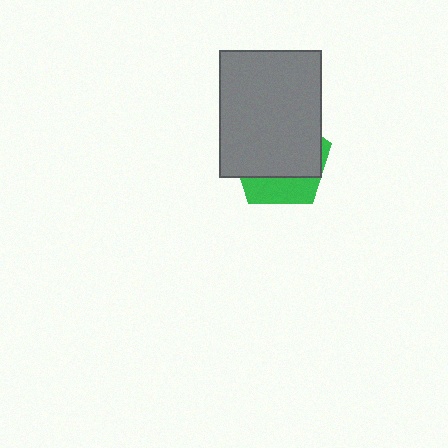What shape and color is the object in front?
The object in front is a gray rectangle.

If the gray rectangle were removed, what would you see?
You would see the complete green pentagon.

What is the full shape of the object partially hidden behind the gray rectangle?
The partially hidden object is a green pentagon.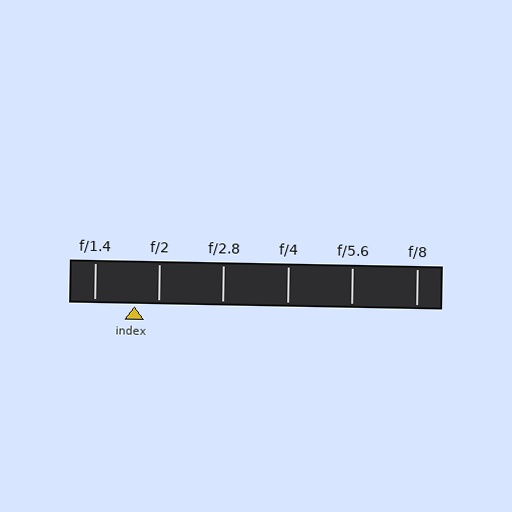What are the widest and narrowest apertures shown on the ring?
The widest aperture shown is f/1.4 and the narrowest is f/8.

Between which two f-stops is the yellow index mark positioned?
The index mark is between f/1.4 and f/2.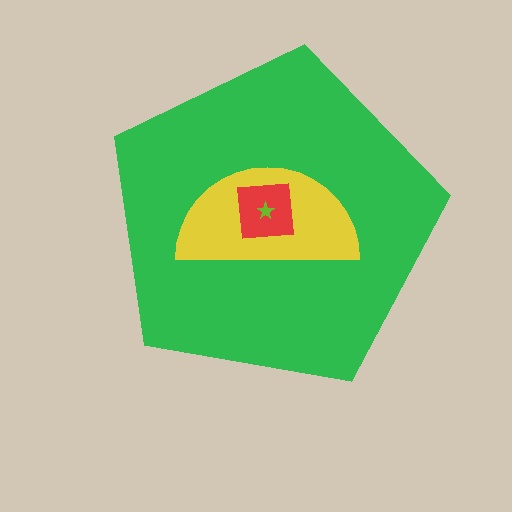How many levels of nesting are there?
4.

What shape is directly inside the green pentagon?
The yellow semicircle.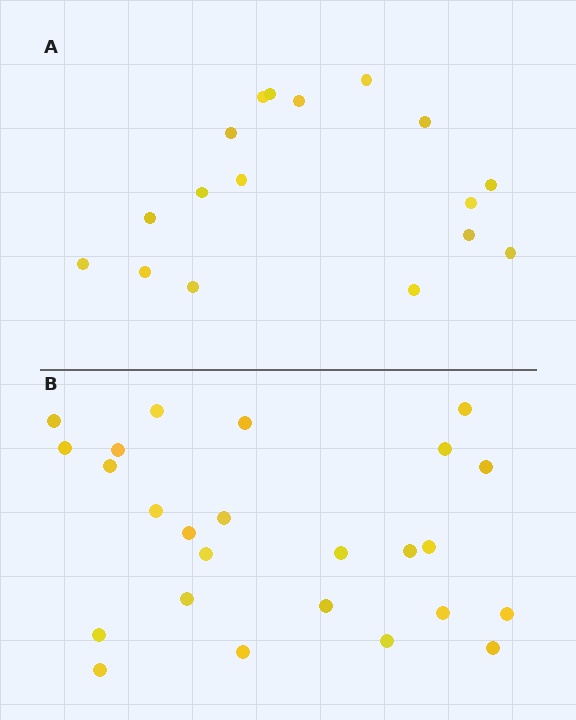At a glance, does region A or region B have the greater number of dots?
Region B (the bottom region) has more dots.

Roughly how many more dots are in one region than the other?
Region B has roughly 8 or so more dots than region A.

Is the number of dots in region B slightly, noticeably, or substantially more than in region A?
Region B has substantially more. The ratio is roughly 1.5 to 1.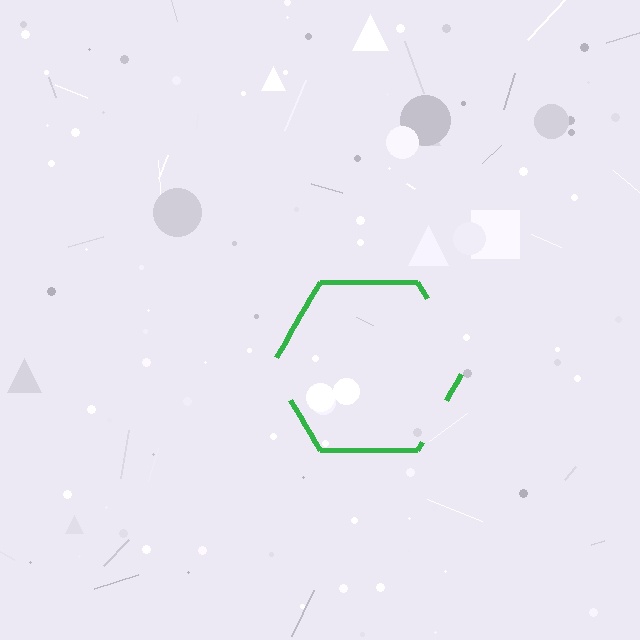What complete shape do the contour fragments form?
The contour fragments form a hexagon.